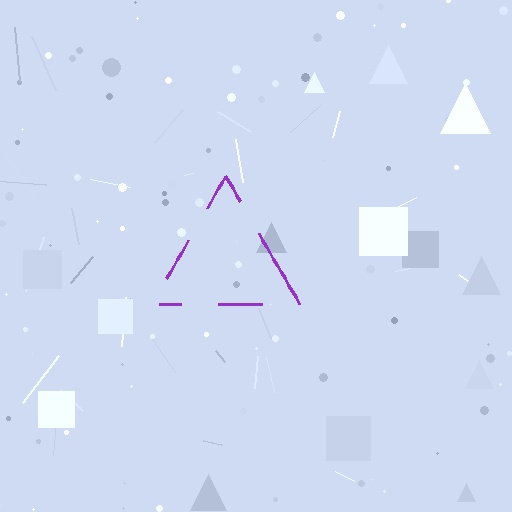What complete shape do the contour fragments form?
The contour fragments form a triangle.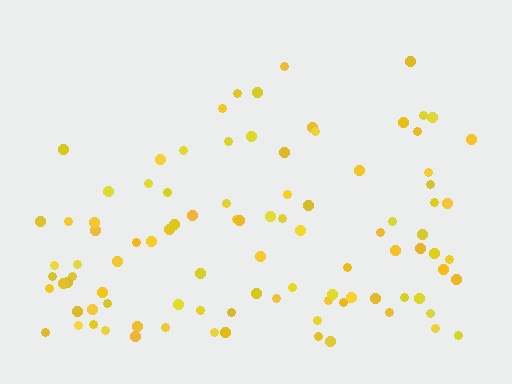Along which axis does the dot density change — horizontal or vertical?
Vertical.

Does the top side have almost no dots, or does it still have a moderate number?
Still a moderate number, just noticeably fewer than the bottom.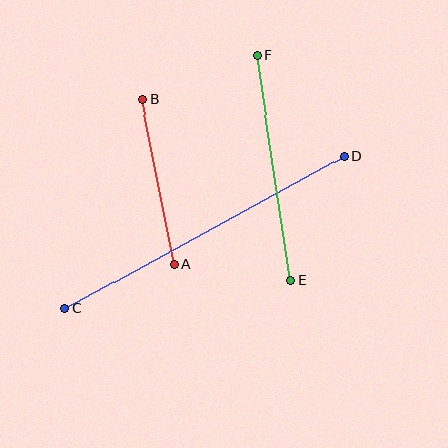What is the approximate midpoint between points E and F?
The midpoint is at approximately (274, 168) pixels.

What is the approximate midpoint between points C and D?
The midpoint is at approximately (204, 232) pixels.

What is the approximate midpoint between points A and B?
The midpoint is at approximately (158, 182) pixels.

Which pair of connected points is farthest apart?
Points C and D are farthest apart.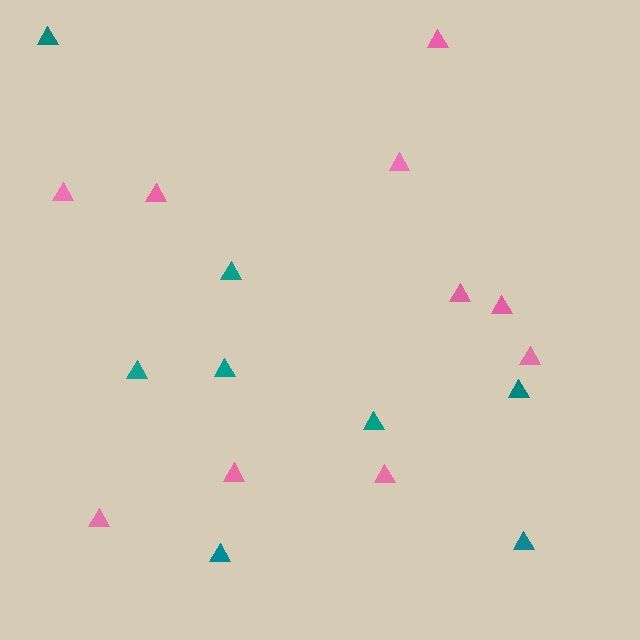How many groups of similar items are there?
There are 2 groups: one group of pink triangles (10) and one group of teal triangles (8).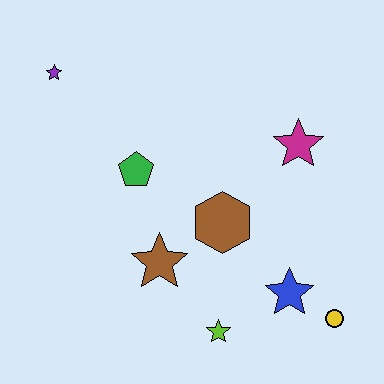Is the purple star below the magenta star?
No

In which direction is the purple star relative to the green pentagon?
The purple star is above the green pentagon.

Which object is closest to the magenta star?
The brown hexagon is closest to the magenta star.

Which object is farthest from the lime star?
The purple star is farthest from the lime star.